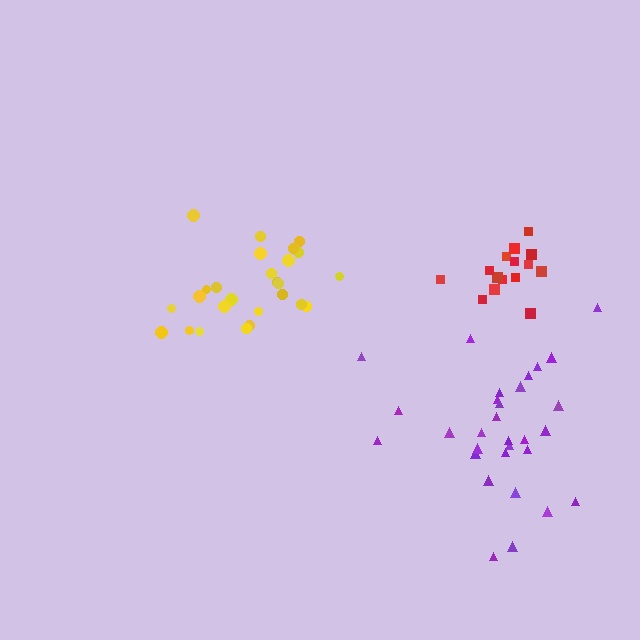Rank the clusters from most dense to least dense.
red, yellow, purple.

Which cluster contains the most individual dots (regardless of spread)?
Purple (30).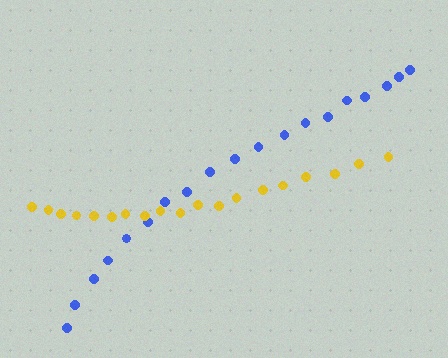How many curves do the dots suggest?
There are 2 distinct paths.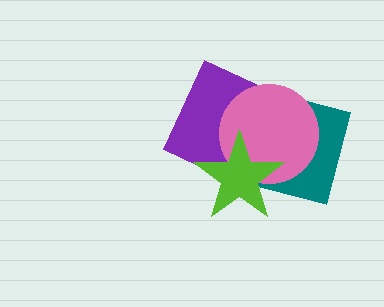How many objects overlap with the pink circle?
3 objects overlap with the pink circle.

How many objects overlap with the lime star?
3 objects overlap with the lime star.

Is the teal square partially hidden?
Yes, it is partially covered by another shape.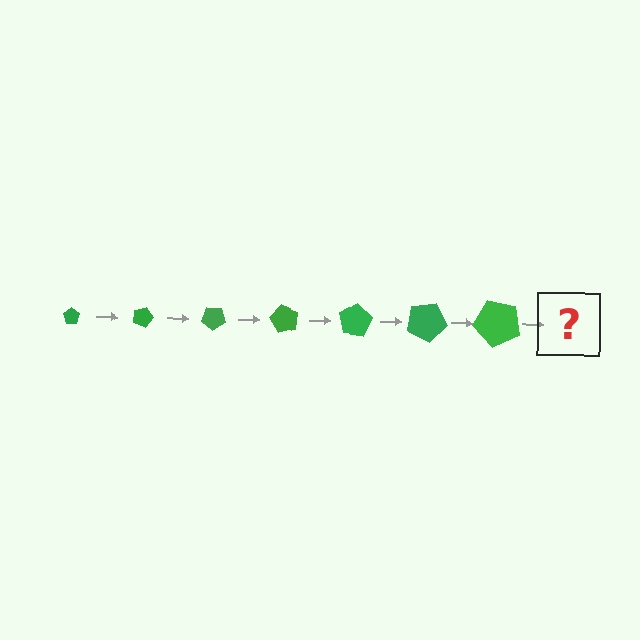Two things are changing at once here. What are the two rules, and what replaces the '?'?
The two rules are that the pentagon grows larger each step and it rotates 20 degrees each step. The '?' should be a pentagon, larger than the previous one and rotated 140 degrees from the start.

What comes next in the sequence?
The next element should be a pentagon, larger than the previous one and rotated 140 degrees from the start.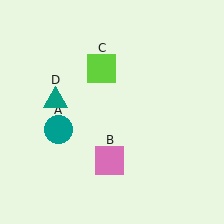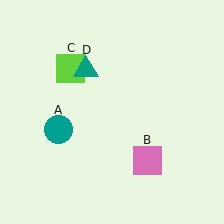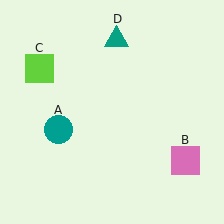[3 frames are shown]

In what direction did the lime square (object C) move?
The lime square (object C) moved left.